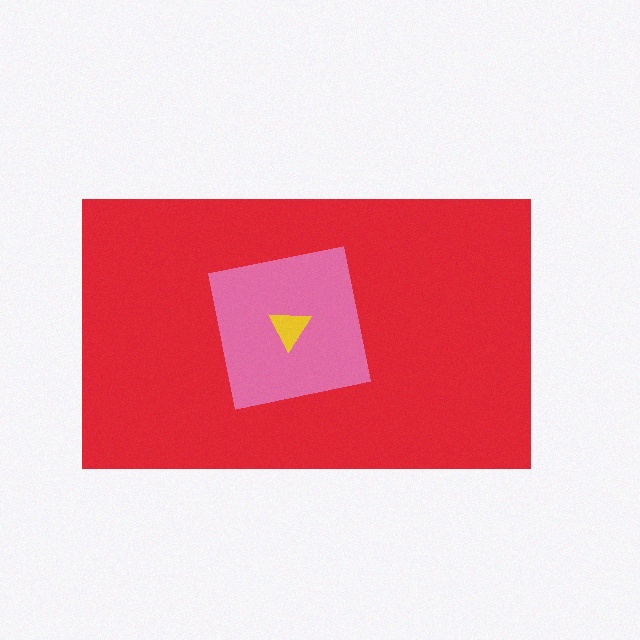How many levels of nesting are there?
3.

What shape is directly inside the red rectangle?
The pink square.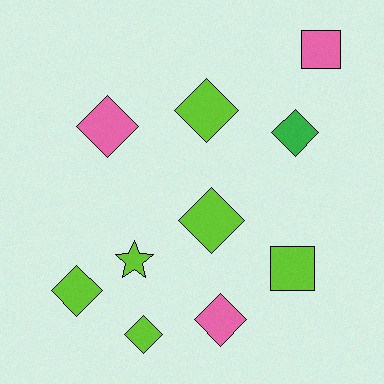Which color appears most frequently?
Lime, with 6 objects.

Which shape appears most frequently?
Diamond, with 7 objects.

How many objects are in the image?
There are 10 objects.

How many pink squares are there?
There is 1 pink square.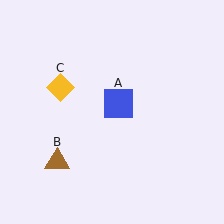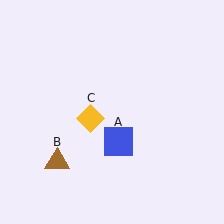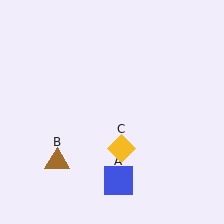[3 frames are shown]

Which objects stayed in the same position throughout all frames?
Brown triangle (object B) remained stationary.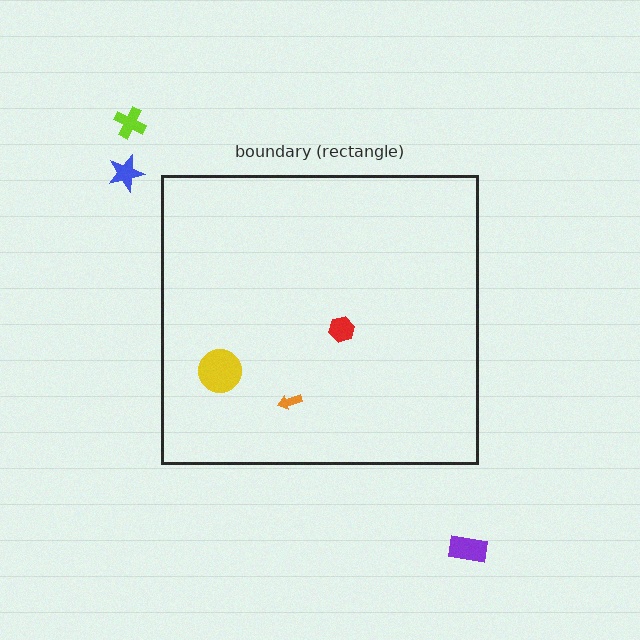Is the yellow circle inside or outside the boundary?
Inside.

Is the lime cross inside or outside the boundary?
Outside.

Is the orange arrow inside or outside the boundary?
Inside.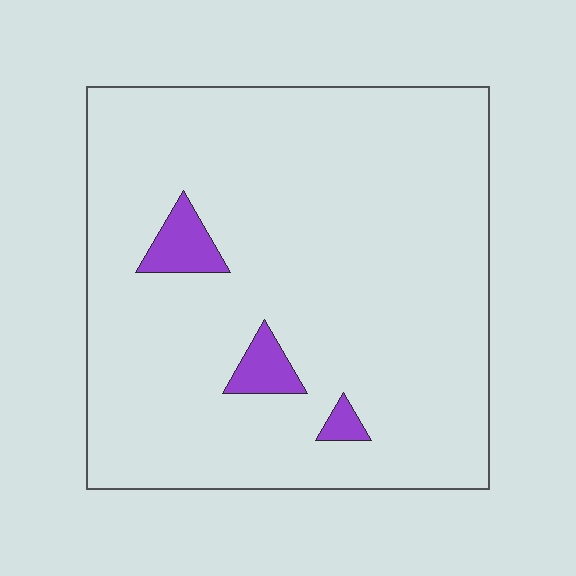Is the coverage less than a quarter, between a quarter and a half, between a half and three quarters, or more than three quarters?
Less than a quarter.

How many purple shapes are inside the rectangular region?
3.